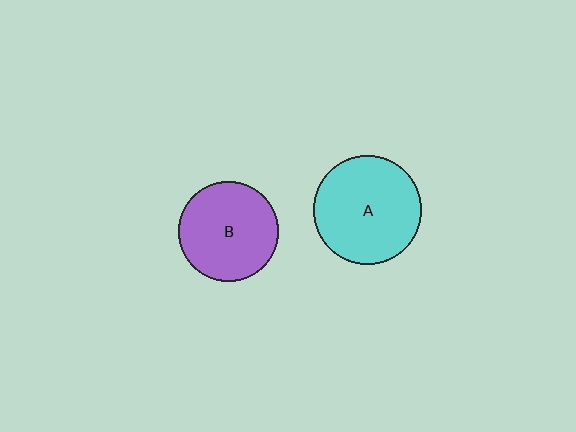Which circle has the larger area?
Circle A (cyan).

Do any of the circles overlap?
No, none of the circles overlap.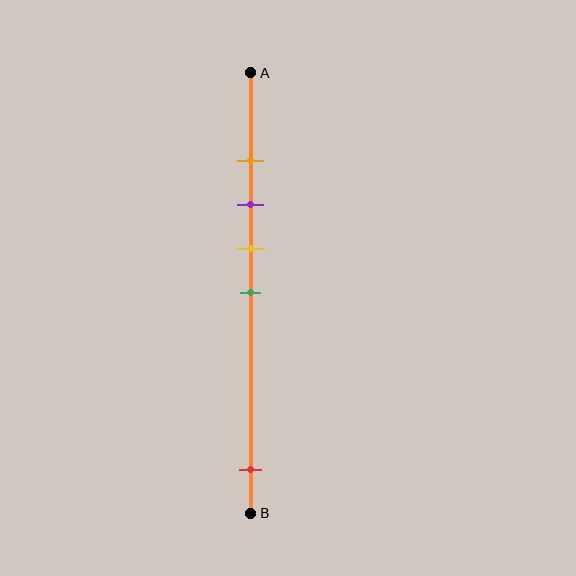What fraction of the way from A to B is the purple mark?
The purple mark is approximately 30% (0.3) of the way from A to B.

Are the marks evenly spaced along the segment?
No, the marks are not evenly spaced.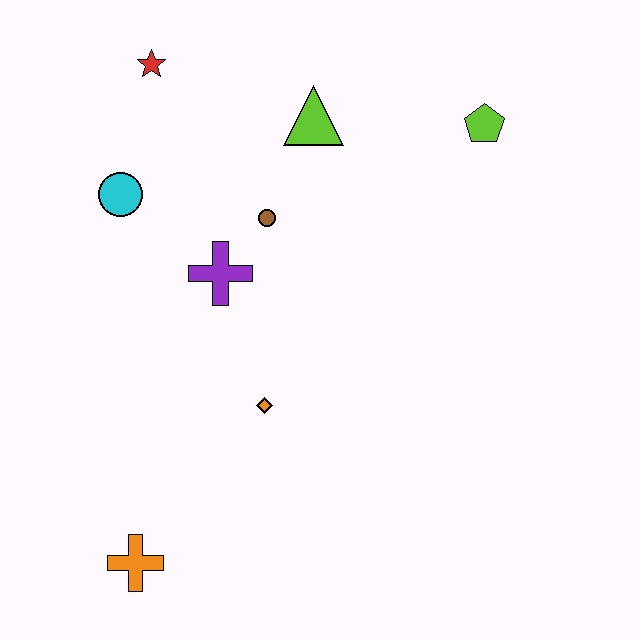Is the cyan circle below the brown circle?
No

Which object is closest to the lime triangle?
The brown circle is closest to the lime triangle.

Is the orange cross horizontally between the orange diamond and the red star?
No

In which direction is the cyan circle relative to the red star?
The cyan circle is below the red star.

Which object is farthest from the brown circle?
The orange cross is farthest from the brown circle.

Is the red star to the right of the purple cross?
No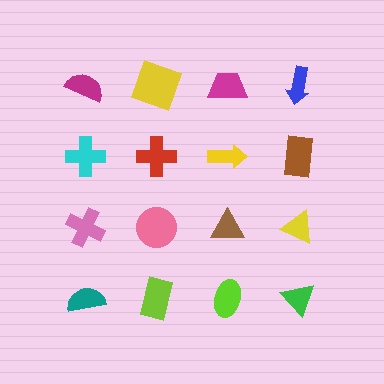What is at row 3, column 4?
A yellow triangle.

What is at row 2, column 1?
A cyan cross.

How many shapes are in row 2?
4 shapes.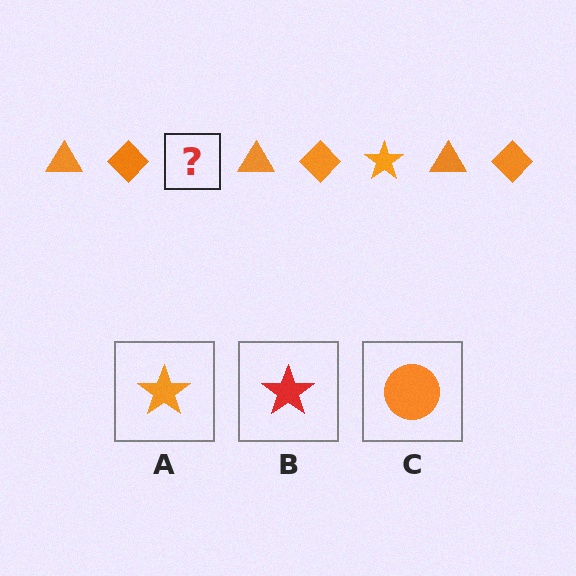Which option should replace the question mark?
Option A.